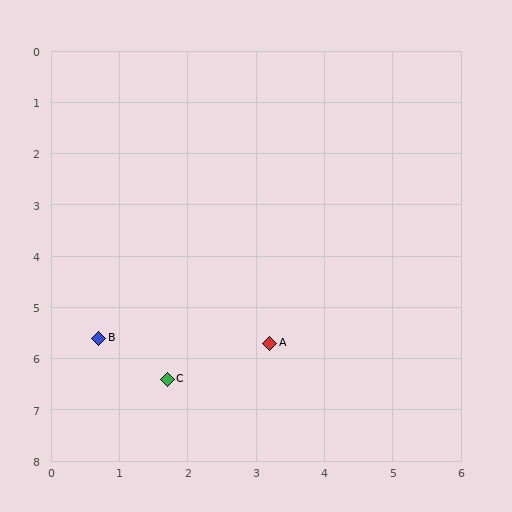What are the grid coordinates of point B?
Point B is at approximately (0.7, 5.6).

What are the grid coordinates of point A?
Point A is at approximately (3.2, 5.7).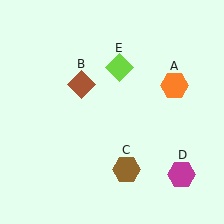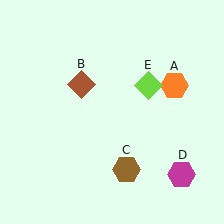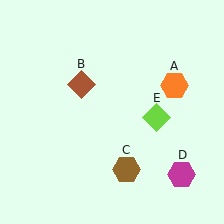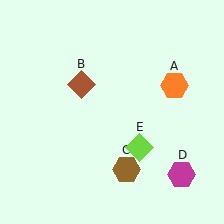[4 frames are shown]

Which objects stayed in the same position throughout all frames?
Orange hexagon (object A) and brown diamond (object B) and brown hexagon (object C) and magenta hexagon (object D) remained stationary.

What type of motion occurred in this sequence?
The lime diamond (object E) rotated clockwise around the center of the scene.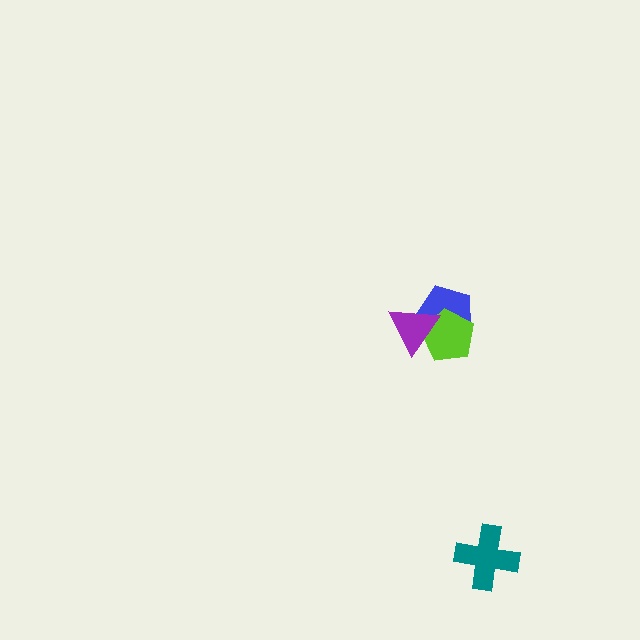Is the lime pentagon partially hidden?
Yes, it is partially covered by another shape.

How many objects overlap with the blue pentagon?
2 objects overlap with the blue pentagon.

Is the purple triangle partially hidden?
No, no other shape covers it.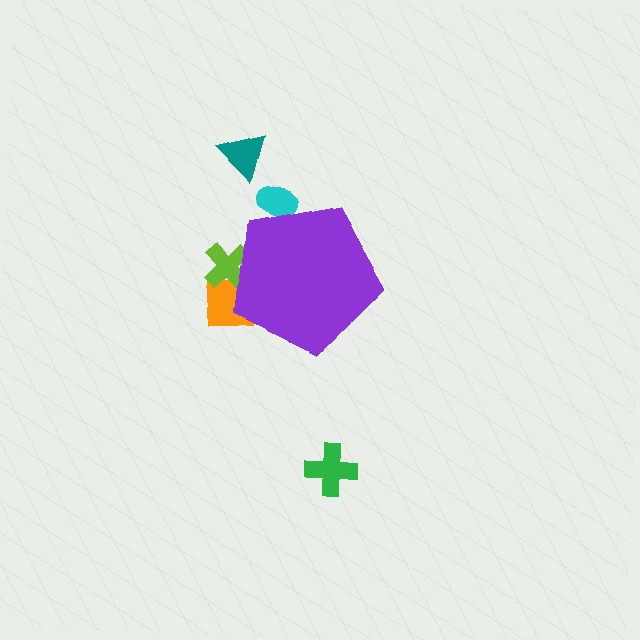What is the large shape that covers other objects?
A purple pentagon.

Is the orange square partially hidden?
Yes, the orange square is partially hidden behind the purple pentagon.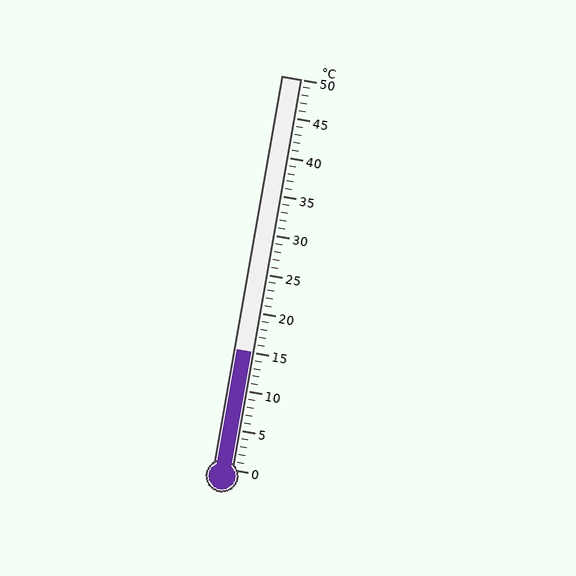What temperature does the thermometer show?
The thermometer shows approximately 15°C.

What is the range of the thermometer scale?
The thermometer scale ranges from 0°C to 50°C.